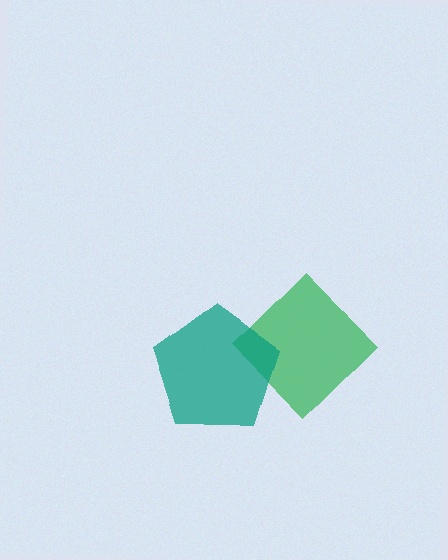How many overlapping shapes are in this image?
There are 2 overlapping shapes in the image.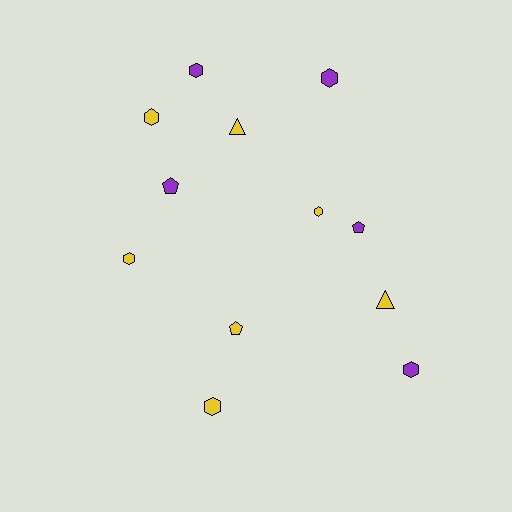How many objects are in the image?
There are 12 objects.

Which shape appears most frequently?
Hexagon, with 7 objects.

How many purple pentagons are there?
There are 2 purple pentagons.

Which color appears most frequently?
Yellow, with 7 objects.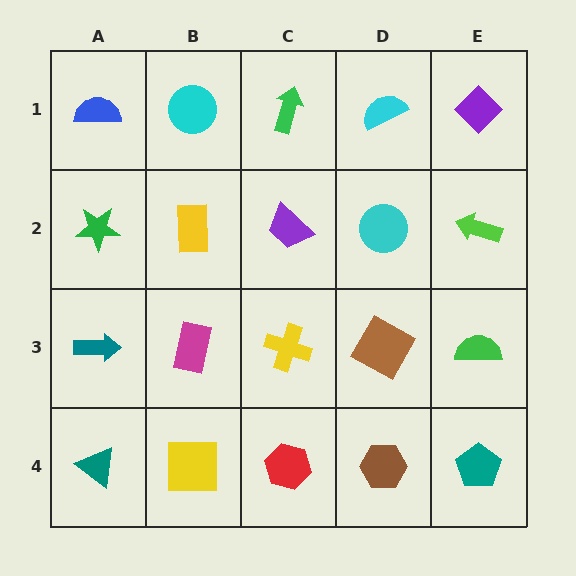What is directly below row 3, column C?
A red hexagon.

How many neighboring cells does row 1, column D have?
3.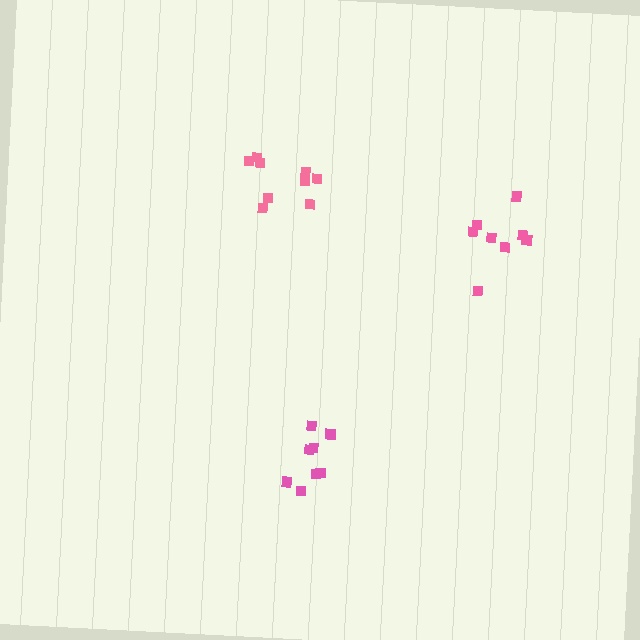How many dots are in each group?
Group 1: 9 dots, Group 2: 8 dots, Group 3: 8 dots (25 total).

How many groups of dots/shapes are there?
There are 3 groups.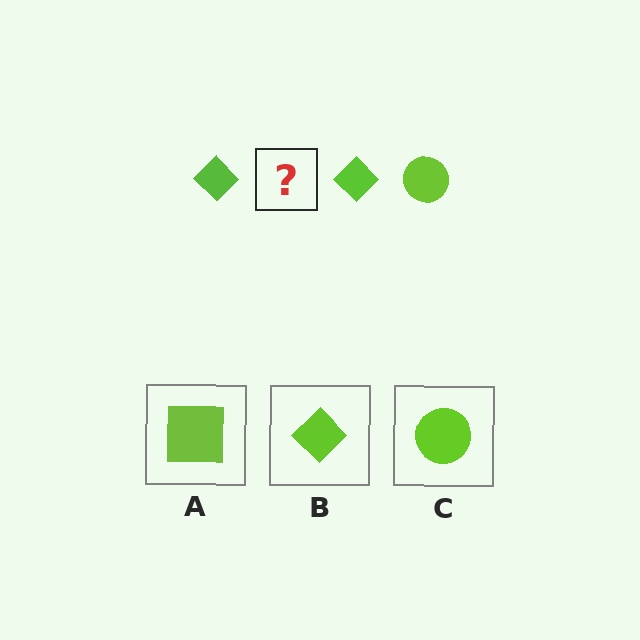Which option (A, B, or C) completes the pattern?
C.